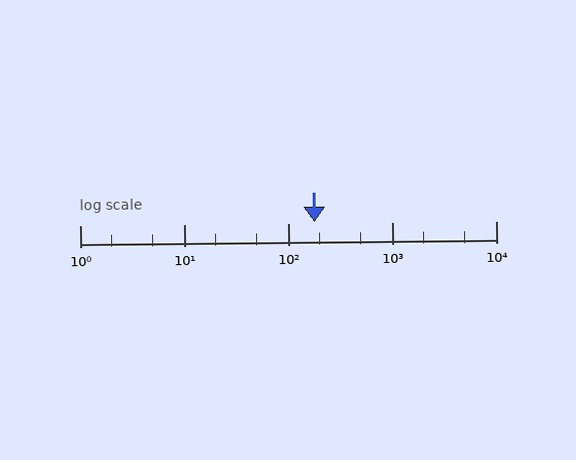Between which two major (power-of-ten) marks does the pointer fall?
The pointer is between 100 and 1000.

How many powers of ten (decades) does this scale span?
The scale spans 4 decades, from 1 to 10000.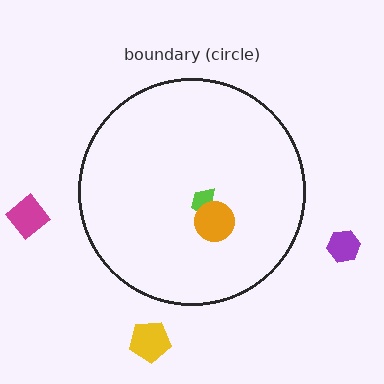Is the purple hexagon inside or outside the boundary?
Outside.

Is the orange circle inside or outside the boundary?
Inside.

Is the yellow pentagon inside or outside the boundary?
Outside.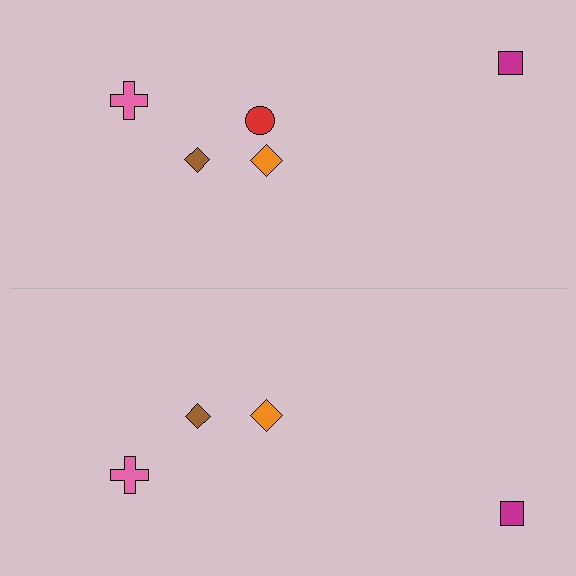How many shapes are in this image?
There are 9 shapes in this image.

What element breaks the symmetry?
A red circle is missing from the bottom side.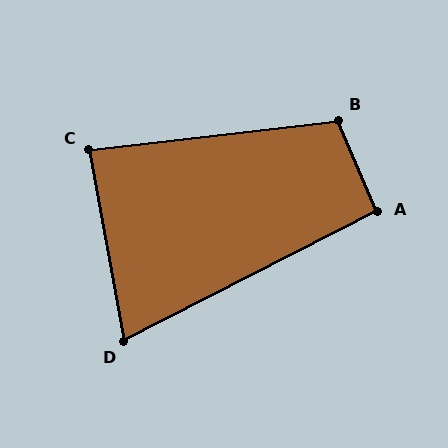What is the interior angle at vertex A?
Approximately 94 degrees (approximately right).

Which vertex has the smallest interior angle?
D, at approximately 73 degrees.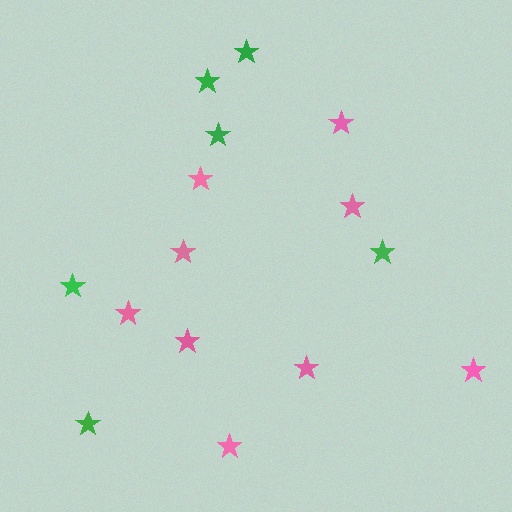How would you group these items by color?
There are 2 groups: one group of pink stars (9) and one group of green stars (6).